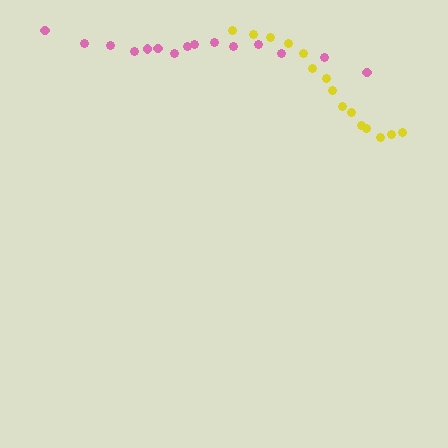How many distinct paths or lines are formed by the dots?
There are 2 distinct paths.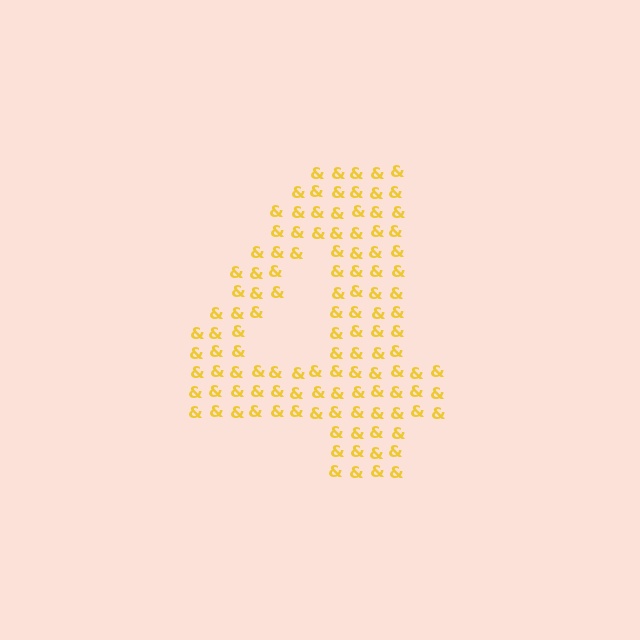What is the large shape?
The large shape is the digit 4.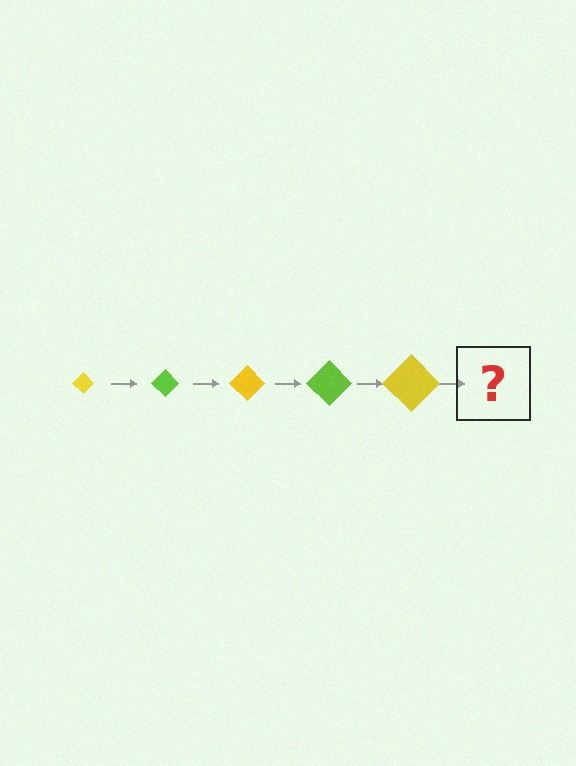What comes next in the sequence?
The next element should be a lime diamond, larger than the previous one.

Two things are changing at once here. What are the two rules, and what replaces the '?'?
The two rules are that the diamond grows larger each step and the color cycles through yellow and lime. The '?' should be a lime diamond, larger than the previous one.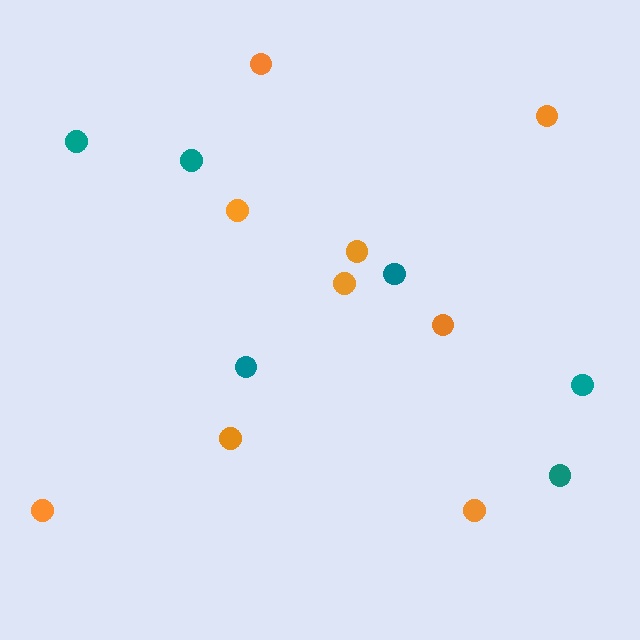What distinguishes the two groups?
There are 2 groups: one group of teal circles (6) and one group of orange circles (9).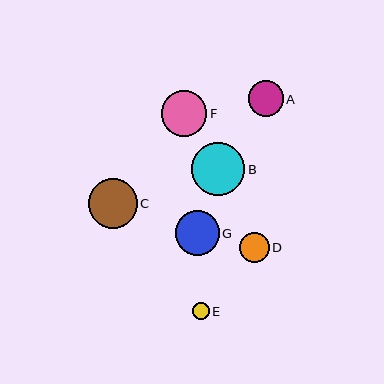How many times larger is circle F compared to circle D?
Circle F is approximately 1.5 times the size of circle D.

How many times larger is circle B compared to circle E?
Circle B is approximately 3.1 times the size of circle E.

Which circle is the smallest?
Circle E is the smallest with a size of approximately 17 pixels.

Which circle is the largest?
Circle B is the largest with a size of approximately 54 pixels.